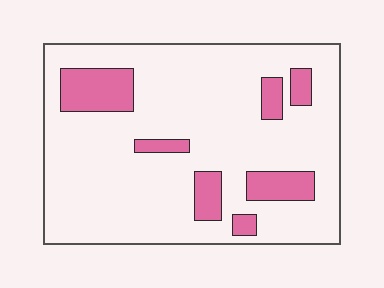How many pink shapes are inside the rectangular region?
7.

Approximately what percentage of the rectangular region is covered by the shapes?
Approximately 15%.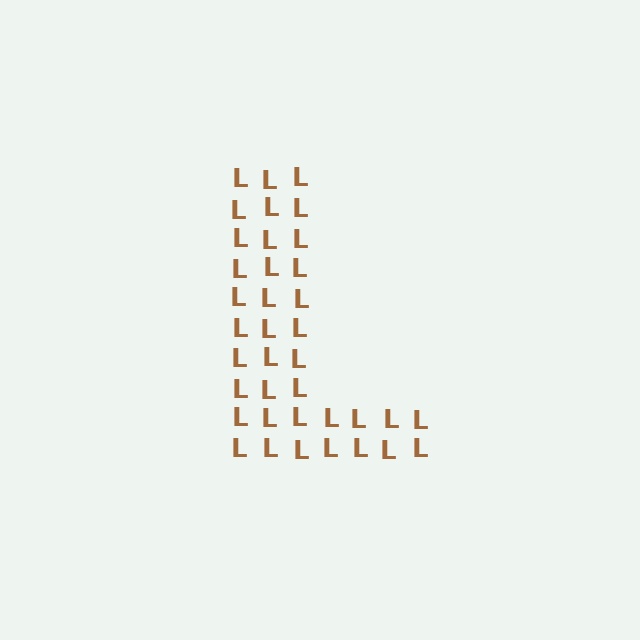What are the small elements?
The small elements are letter L's.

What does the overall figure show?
The overall figure shows the letter L.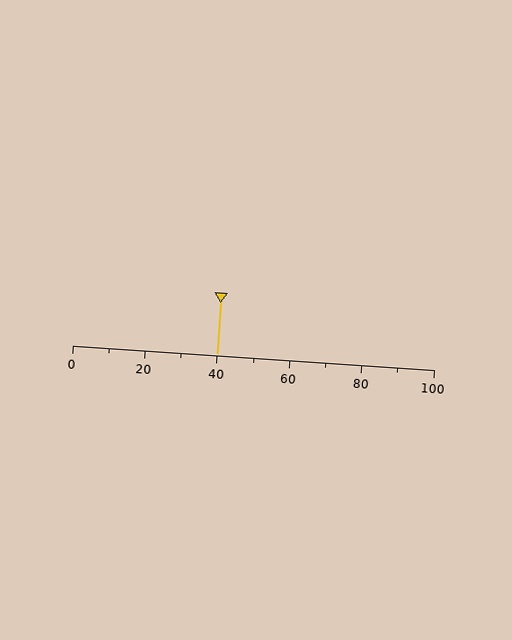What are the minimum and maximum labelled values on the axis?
The axis runs from 0 to 100.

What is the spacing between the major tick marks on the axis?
The major ticks are spaced 20 apart.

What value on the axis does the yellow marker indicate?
The marker indicates approximately 40.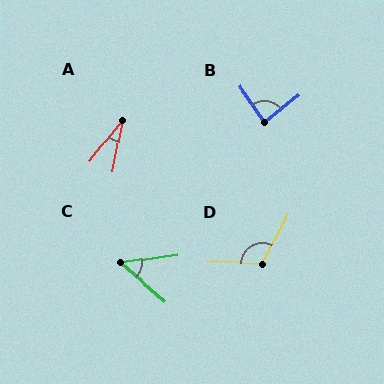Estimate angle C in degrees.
Approximately 50 degrees.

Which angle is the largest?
D, at approximately 116 degrees.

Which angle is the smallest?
A, at approximately 29 degrees.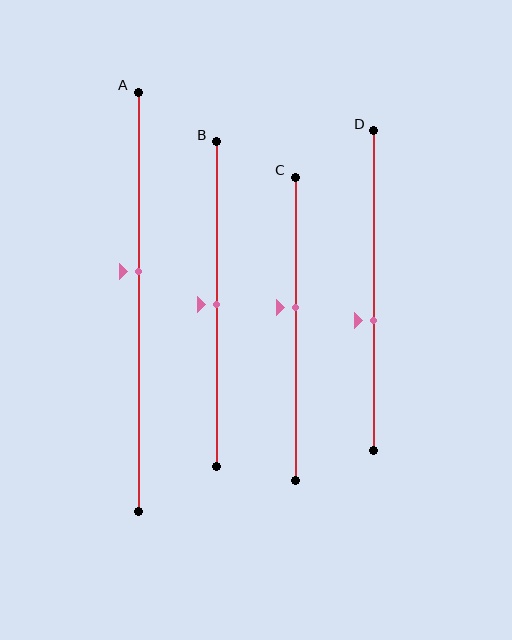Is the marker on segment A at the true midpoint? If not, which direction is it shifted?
No, the marker on segment A is shifted upward by about 7% of the segment length.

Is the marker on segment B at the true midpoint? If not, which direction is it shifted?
Yes, the marker on segment B is at the true midpoint.